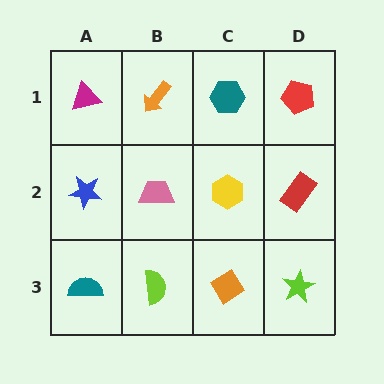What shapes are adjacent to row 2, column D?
A red pentagon (row 1, column D), a lime star (row 3, column D), a yellow hexagon (row 2, column C).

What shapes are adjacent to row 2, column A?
A magenta triangle (row 1, column A), a teal semicircle (row 3, column A), a pink trapezoid (row 2, column B).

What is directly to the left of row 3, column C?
A lime semicircle.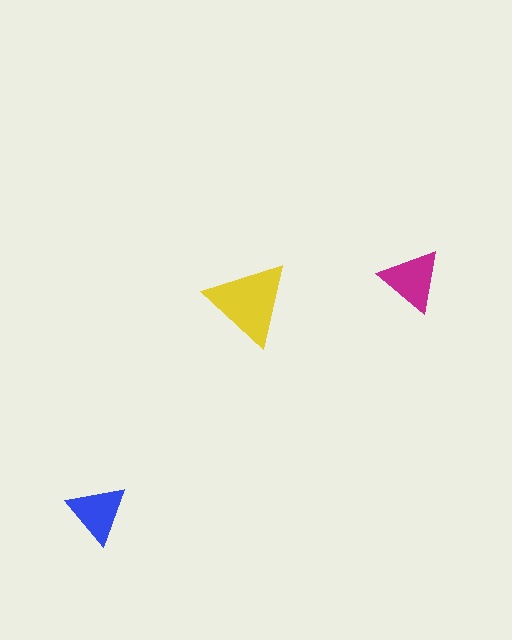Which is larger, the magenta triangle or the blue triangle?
The magenta one.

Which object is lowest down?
The blue triangle is bottommost.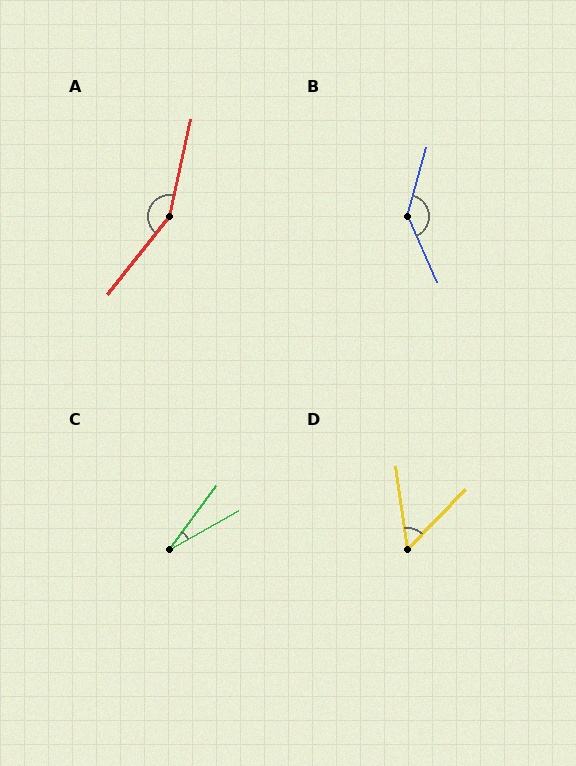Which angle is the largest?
A, at approximately 154 degrees.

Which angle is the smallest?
C, at approximately 24 degrees.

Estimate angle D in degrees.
Approximately 52 degrees.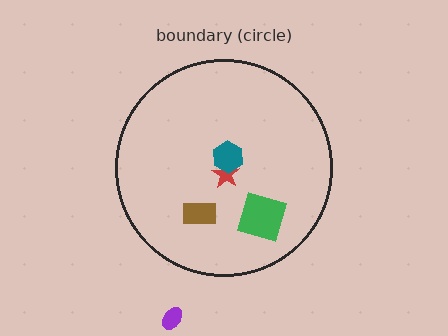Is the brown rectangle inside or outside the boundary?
Inside.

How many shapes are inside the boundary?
4 inside, 1 outside.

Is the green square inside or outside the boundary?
Inside.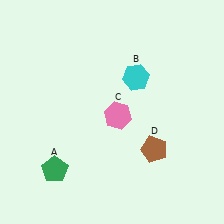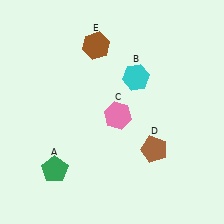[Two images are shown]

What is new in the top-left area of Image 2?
A brown hexagon (E) was added in the top-left area of Image 2.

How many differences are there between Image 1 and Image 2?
There is 1 difference between the two images.